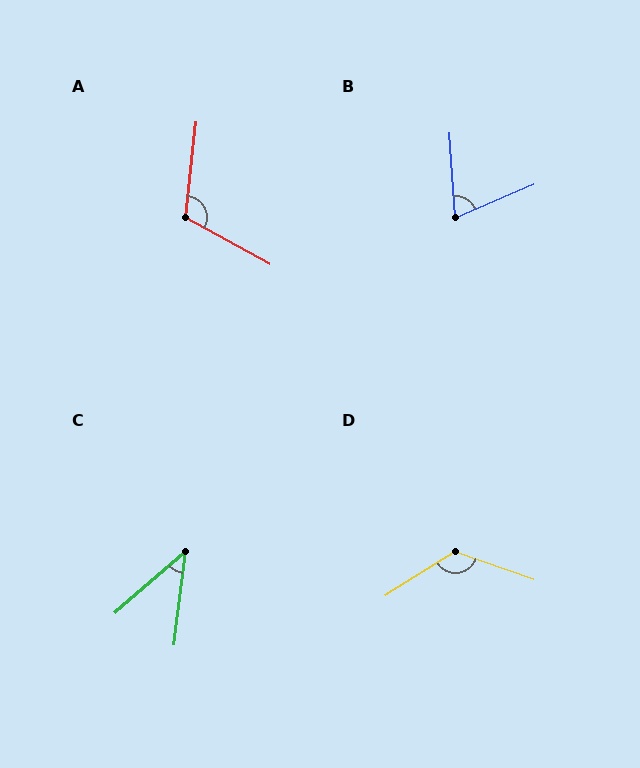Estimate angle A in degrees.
Approximately 112 degrees.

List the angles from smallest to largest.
C (41°), B (70°), A (112°), D (129°).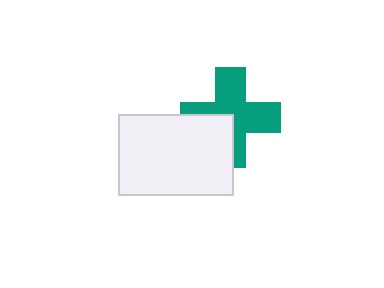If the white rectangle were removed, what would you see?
You would see the complete teal cross.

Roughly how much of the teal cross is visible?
Most of it is visible (roughly 68%).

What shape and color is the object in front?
The object in front is a white rectangle.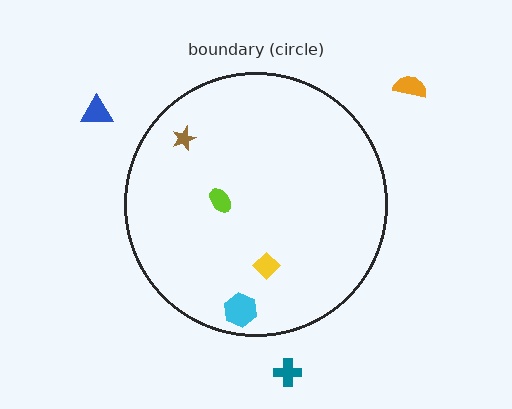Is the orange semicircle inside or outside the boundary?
Outside.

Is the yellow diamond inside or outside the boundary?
Inside.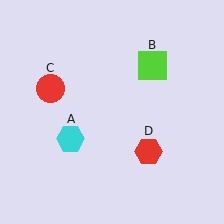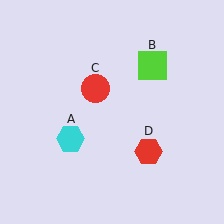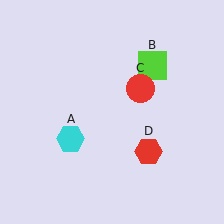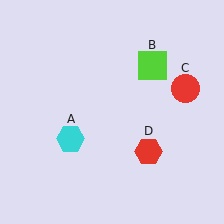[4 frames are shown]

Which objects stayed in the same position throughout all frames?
Cyan hexagon (object A) and lime square (object B) and red hexagon (object D) remained stationary.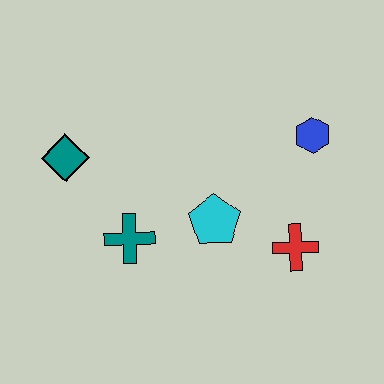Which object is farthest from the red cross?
The teal diamond is farthest from the red cross.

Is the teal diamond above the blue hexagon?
No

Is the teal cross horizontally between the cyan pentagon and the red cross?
No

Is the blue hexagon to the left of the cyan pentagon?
No